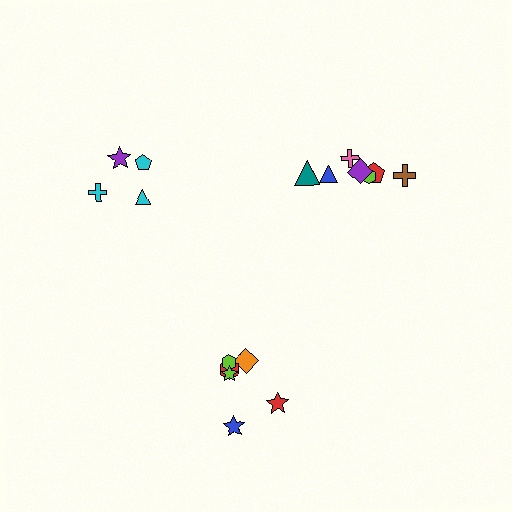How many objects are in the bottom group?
There are 6 objects.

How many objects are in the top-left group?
There are 4 objects.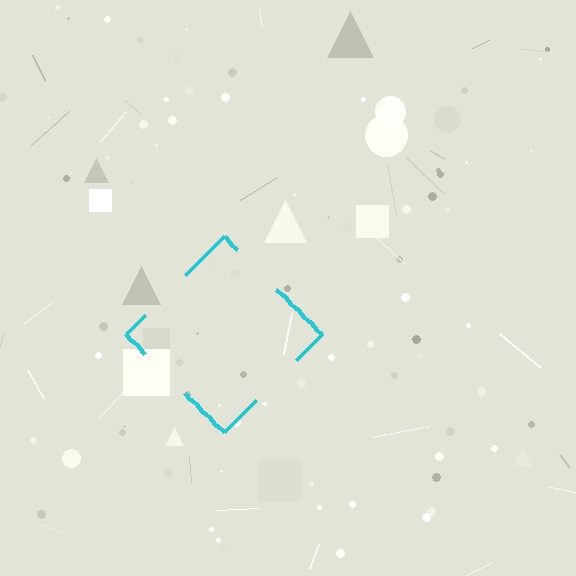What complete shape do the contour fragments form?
The contour fragments form a diamond.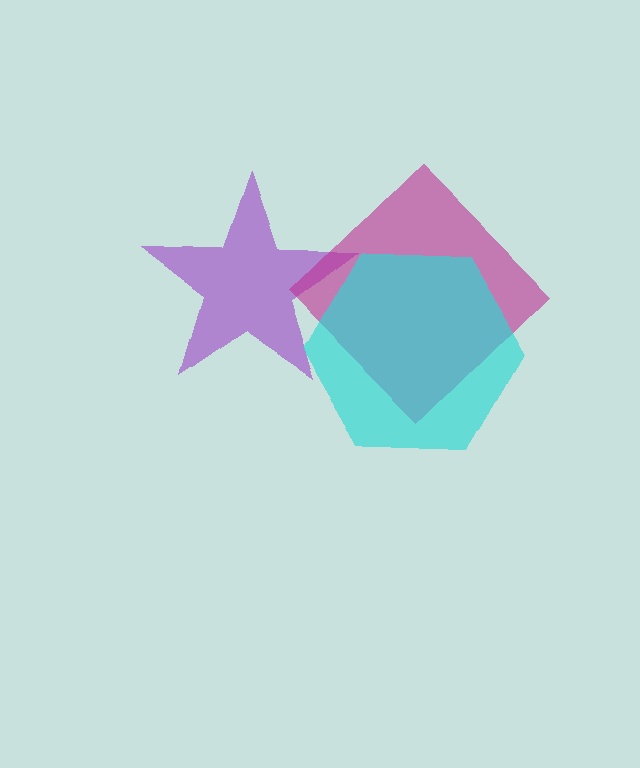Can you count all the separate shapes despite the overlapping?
Yes, there are 3 separate shapes.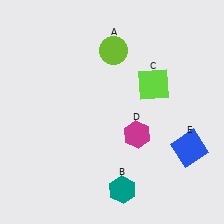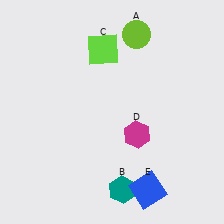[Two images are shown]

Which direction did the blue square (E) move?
The blue square (E) moved down.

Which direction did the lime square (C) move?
The lime square (C) moved left.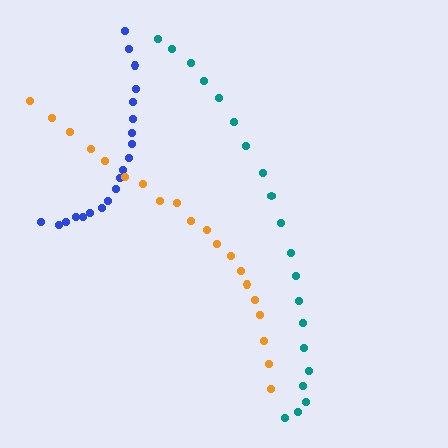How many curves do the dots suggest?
There are 3 distinct paths.